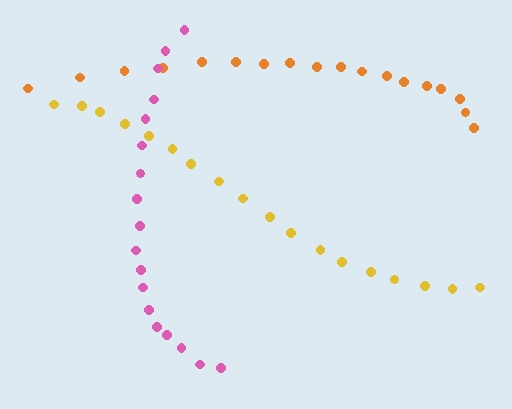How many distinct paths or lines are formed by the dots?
There are 3 distinct paths.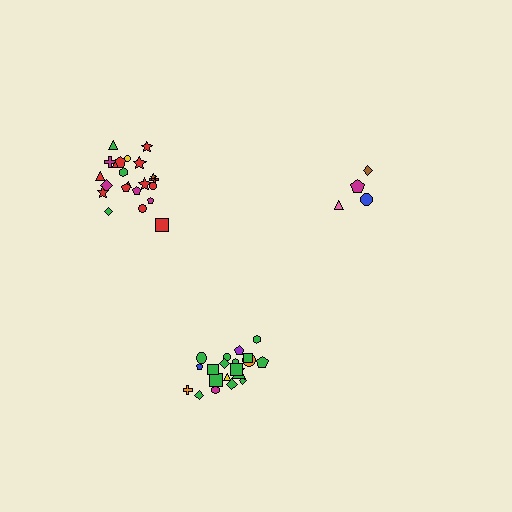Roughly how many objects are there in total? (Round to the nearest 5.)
Roughly 50 objects in total.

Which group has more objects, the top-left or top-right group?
The top-left group.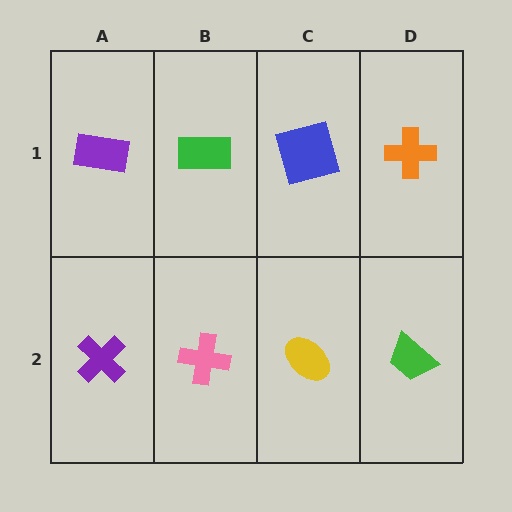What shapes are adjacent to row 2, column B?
A green rectangle (row 1, column B), a purple cross (row 2, column A), a yellow ellipse (row 2, column C).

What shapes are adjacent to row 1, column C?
A yellow ellipse (row 2, column C), a green rectangle (row 1, column B), an orange cross (row 1, column D).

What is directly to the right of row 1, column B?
A blue square.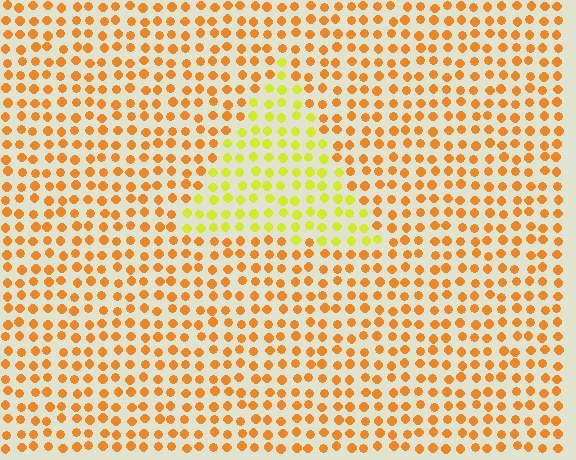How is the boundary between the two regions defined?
The boundary is defined purely by a slight shift in hue (about 38 degrees). Spacing, size, and orientation are identical on both sides.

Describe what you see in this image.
The image is filled with small orange elements in a uniform arrangement. A triangle-shaped region is visible where the elements are tinted to a slightly different hue, forming a subtle color boundary.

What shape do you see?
I see a triangle.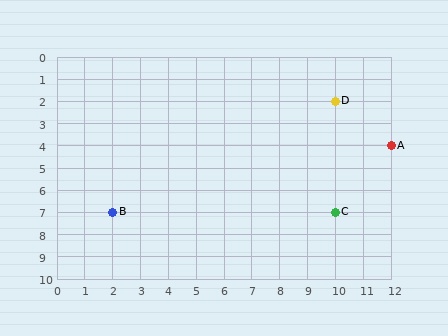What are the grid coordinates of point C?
Point C is at grid coordinates (10, 7).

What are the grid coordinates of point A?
Point A is at grid coordinates (12, 4).